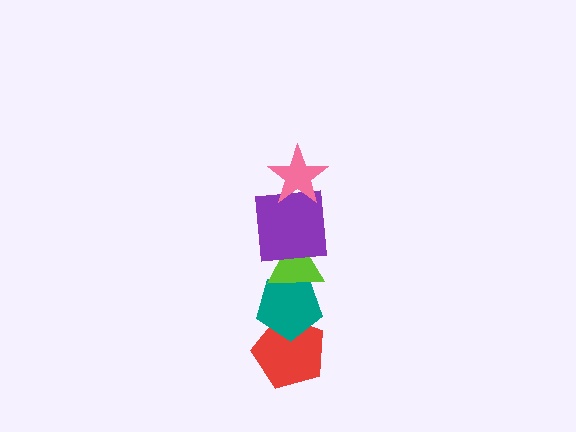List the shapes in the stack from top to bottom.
From top to bottom: the pink star, the purple square, the lime triangle, the teal pentagon, the red pentagon.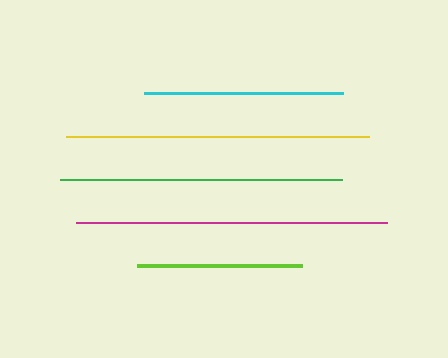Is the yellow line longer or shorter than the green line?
The yellow line is longer than the green line.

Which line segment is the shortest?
The lime line is the shortest at approximately 165 pixels.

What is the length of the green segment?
The green segment is approximately 282 pixels long.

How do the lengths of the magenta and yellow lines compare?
The magenta and yellow lines are approximately the same length.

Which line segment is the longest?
The magenta line is the longest at approximately 311 pixels.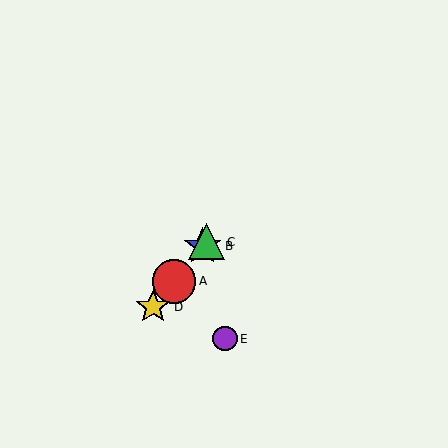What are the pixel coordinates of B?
Object B is at (203, 246).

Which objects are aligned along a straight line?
Objects A, B, C, D are aligned along a straight line.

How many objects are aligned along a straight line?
4 objects (A, B, C, D) are aligned along a straight line.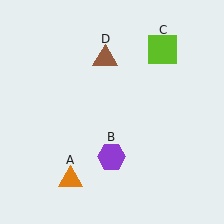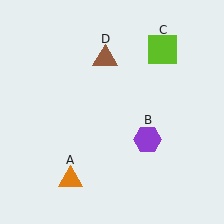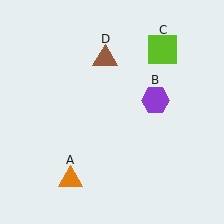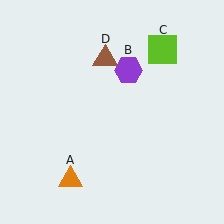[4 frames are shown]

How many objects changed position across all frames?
1 object changed position: purple hexagon (object B).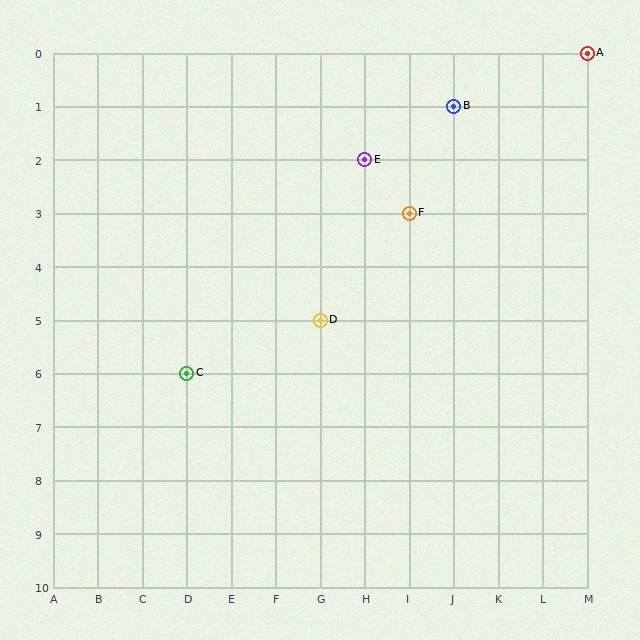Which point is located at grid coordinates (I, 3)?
Point F is at (I, 3).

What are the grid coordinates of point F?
Point F is at grid coordinates (I, 3).